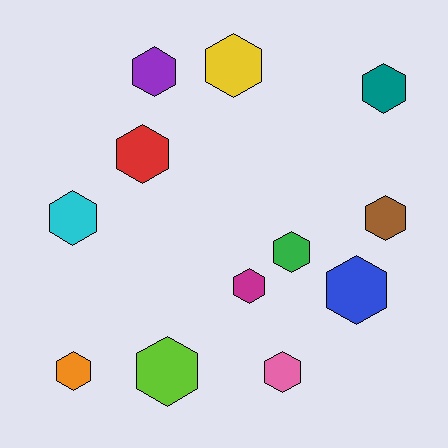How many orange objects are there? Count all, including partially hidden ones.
There is 1 orange object.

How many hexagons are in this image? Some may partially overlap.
There are 12 hexagons.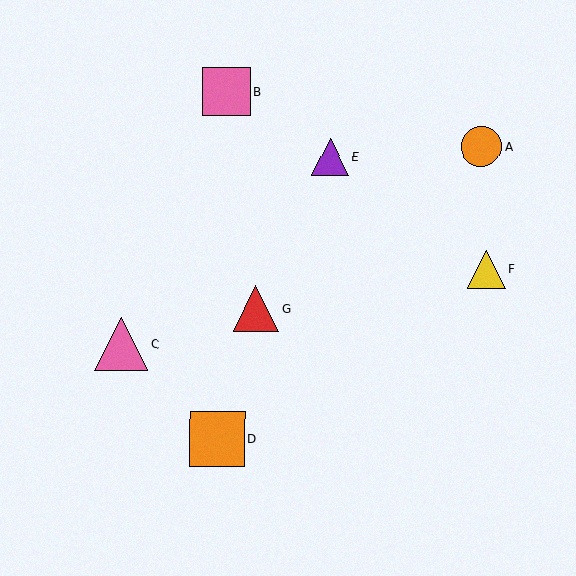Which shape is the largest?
The orange square (labeled D) is the largest.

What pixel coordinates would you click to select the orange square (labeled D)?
Click at (217, 439) to select the orange square D.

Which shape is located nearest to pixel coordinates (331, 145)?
The purple triangle (labeled E) at (330, 157) is nearest to that location.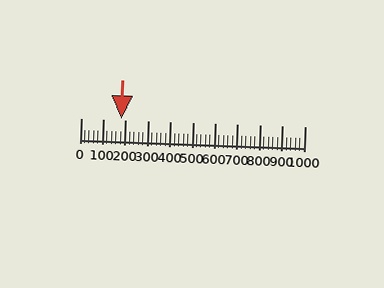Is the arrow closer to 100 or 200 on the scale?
The arrow is closer to 200.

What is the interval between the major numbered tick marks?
The major tick marks are spaced 100 units apart.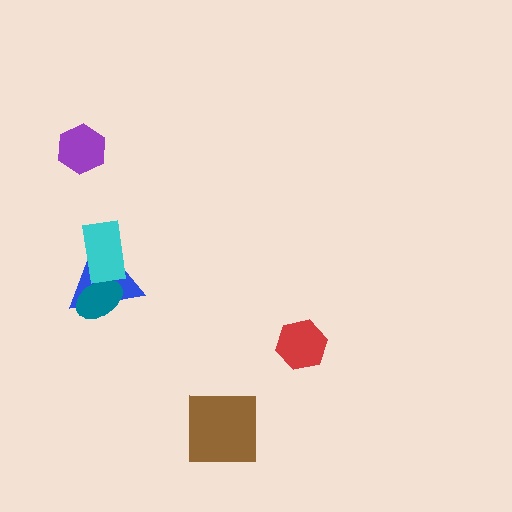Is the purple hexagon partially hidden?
No, no other shape covers it.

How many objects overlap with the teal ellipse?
2 objects overlap with the teal ellipse.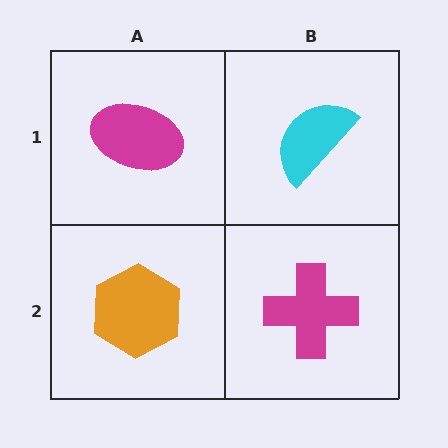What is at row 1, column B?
A cyan semicircle.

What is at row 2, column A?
An orange hexagon.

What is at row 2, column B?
A magenta cross.